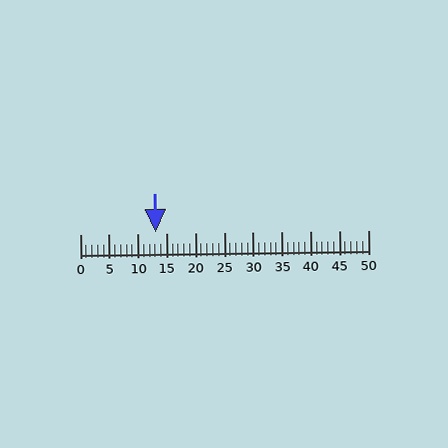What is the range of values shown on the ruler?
The ruler shows values from 0 to 50.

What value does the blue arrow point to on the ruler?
The blue arrow points to approximately 13.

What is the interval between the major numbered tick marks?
The major tick marks are spaced 5 units apart.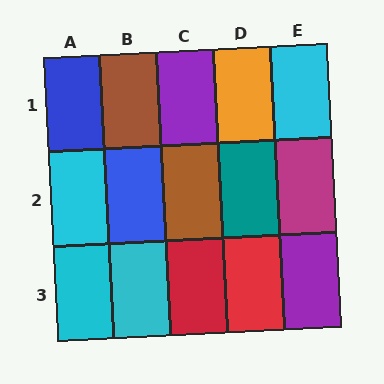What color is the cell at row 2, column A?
Cyan.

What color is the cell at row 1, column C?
Purple.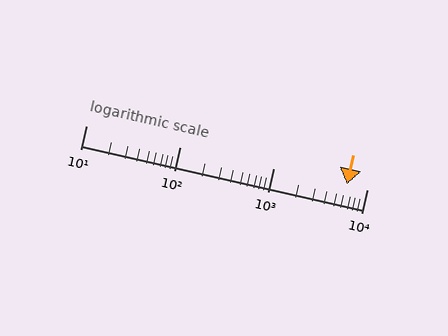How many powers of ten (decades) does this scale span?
The scale spans 3 decades, from 10 to 10000.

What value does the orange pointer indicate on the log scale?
The pointer indicates approximately 6100.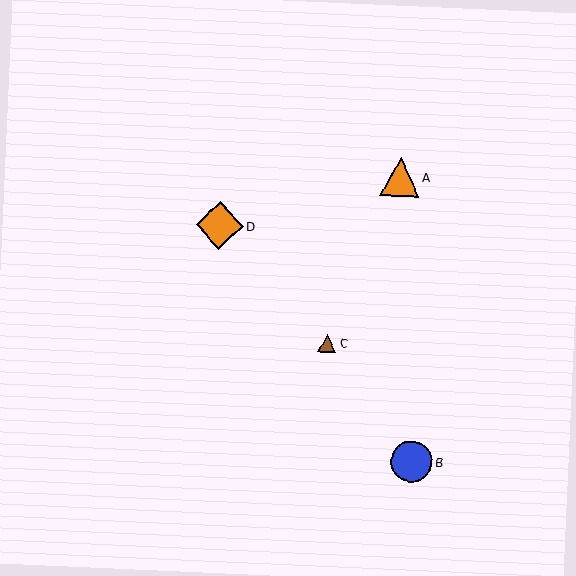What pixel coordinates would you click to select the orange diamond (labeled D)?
Click at (219, 225) to select the orange diamond D.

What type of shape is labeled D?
Shape D is an orange diamond.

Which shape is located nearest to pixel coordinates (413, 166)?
The orange triangle (labeled A) at (400, 177) is nearest to that location.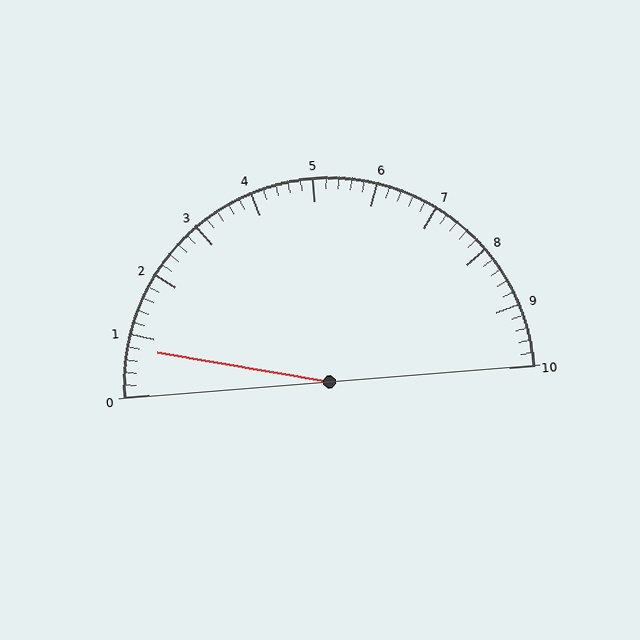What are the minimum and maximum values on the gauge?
The gauge ranges from 0 to 10.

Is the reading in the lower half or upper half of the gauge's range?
The reading is in the lower half of the range (0 to 10).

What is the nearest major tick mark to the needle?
The nearest major tick mark is 1.